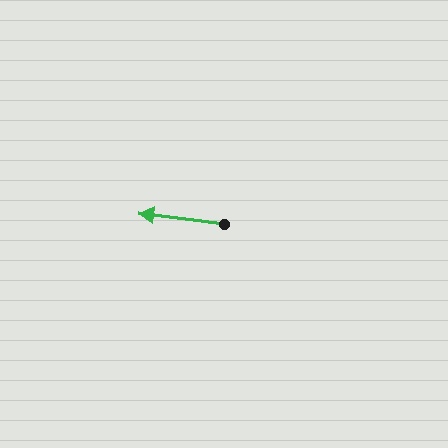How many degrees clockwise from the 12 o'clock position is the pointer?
Approximately 277 degrees.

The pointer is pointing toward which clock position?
Roughly 9 o'clock.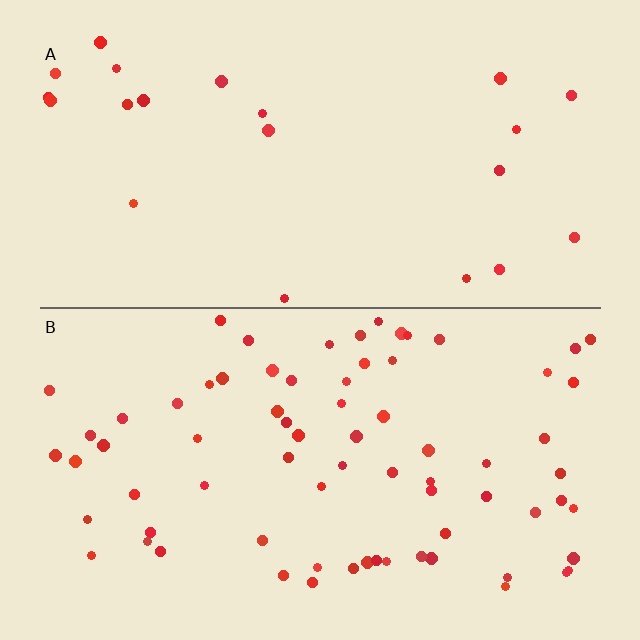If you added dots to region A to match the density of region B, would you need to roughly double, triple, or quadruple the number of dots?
Approximately triple.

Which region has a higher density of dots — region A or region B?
B (the bottom).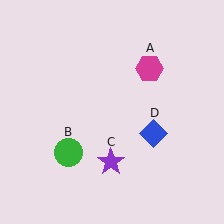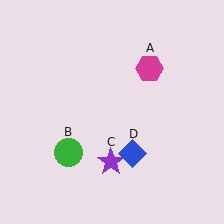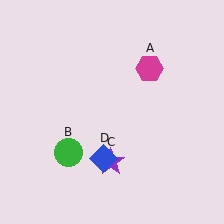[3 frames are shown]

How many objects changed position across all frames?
1 object changed position: blue diamond (object D).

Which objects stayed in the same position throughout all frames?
Magenta hexagon (object A) and green circle (object B) and purple star (object C) remained stationary.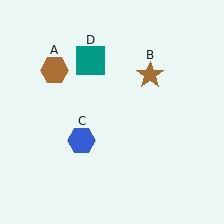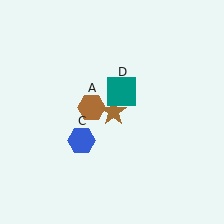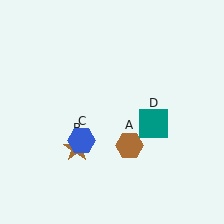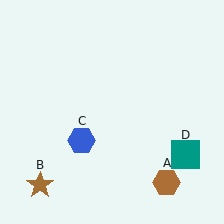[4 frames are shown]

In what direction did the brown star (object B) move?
The brown star (object B) moved down and to the left.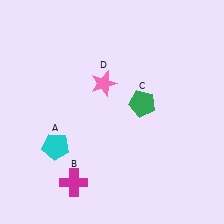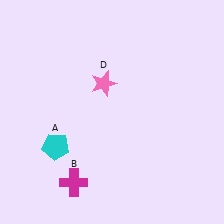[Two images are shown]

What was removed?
The green pentagon (C) was removed in Image 2.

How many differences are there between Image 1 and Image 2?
There is 1 difference between the two images.